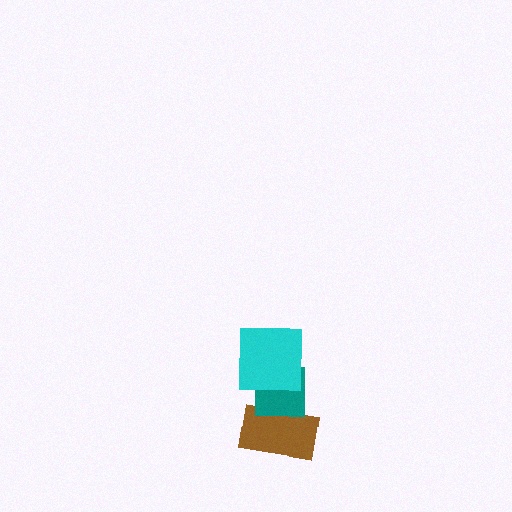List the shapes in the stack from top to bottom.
From top to bottom: the cyan square, the teal square, the brown rectangle.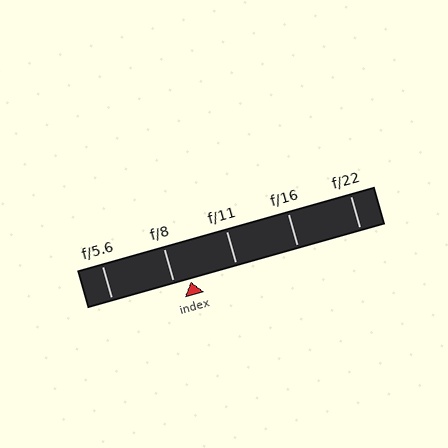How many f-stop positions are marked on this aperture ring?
There are 5 f-stop positions marked.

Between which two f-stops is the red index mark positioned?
The index mark is between f/8 and f/11.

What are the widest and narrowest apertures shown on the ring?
The widest aperture shown is f/5.6 and the narrowest is f/22.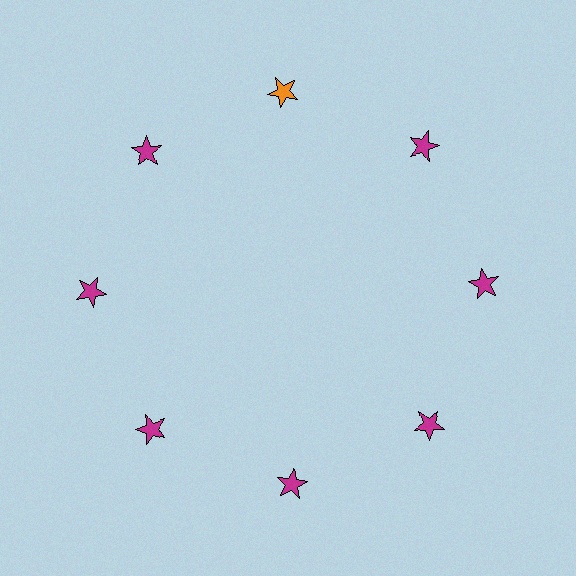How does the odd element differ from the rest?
It has a different color: orange instead of magenta.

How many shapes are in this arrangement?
There are 8 shapes arranged in a ring pattern.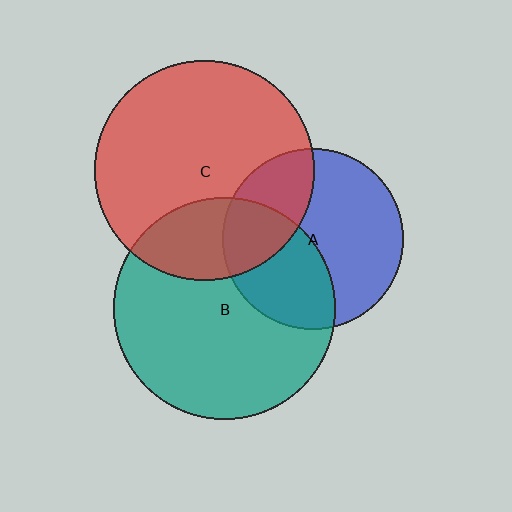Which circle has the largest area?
Circle B (teal).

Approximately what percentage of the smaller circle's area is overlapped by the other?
Approximately 40%.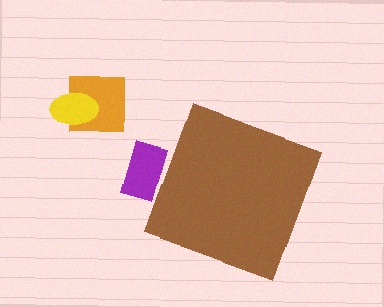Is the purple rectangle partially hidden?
Yes, the purple rectangle is partially hidden behind the brown diamond.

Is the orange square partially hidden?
No, the orange square is fully visible.